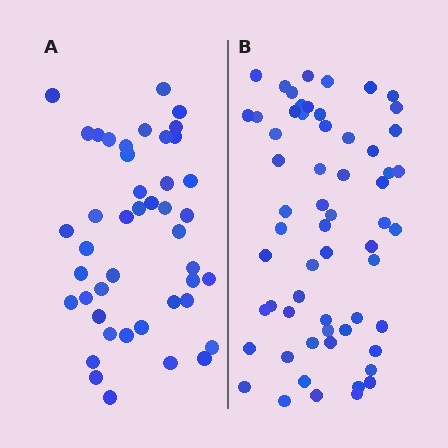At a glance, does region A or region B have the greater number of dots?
Region B (the right region) has more dots.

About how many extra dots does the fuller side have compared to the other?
Region B has approximately 15 more dots than region A.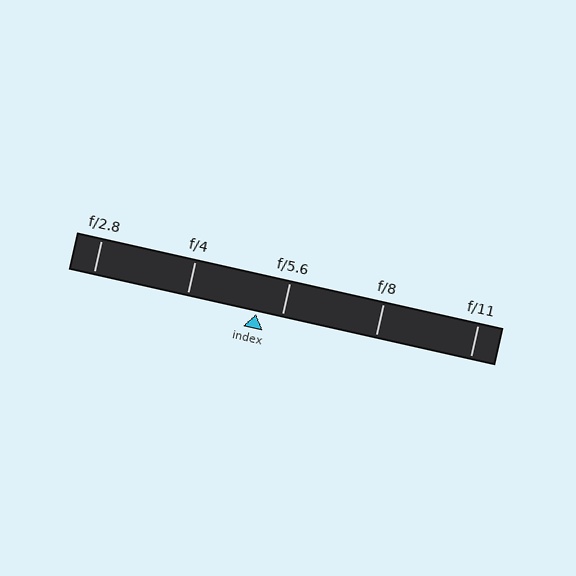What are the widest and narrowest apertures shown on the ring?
The widest aperture shown is f/2.8 and the narrowest is f/11.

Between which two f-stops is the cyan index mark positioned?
The index mark is between f/4 and f/5.6.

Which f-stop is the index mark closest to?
The index mark is closest to f/5.6.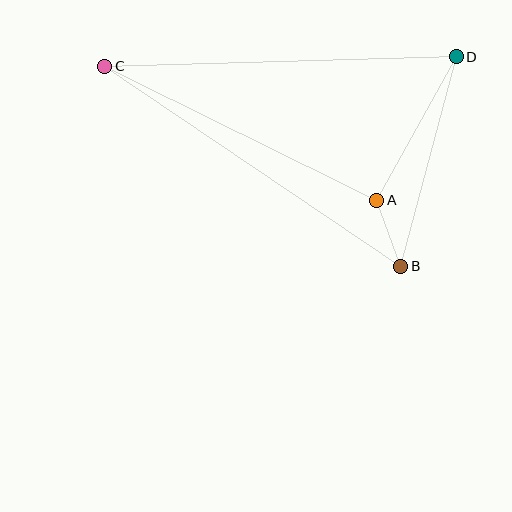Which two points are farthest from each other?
Points B and C are farthest from each other.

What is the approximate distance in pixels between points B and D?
The distance between B and D is approximately 217 pixels.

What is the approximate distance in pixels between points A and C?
The distance between A and C is approximately 303 pixels.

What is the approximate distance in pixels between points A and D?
The distance between A and D is approximately 164 pixels.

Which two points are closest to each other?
Points A and B are closest to each other.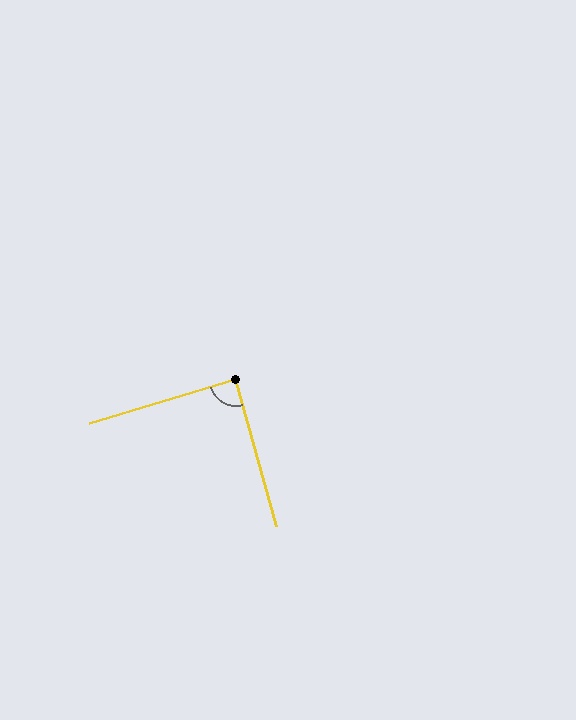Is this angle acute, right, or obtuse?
It is approximately a right angle.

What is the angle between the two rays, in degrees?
Approximately 89 degrees.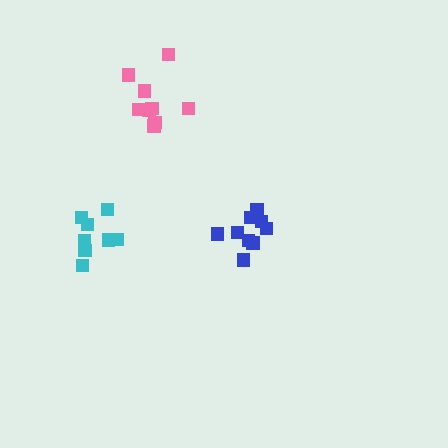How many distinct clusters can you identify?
There are 3 distinct clusters.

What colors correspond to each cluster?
The clusters are colored: blue, cyan, pink.